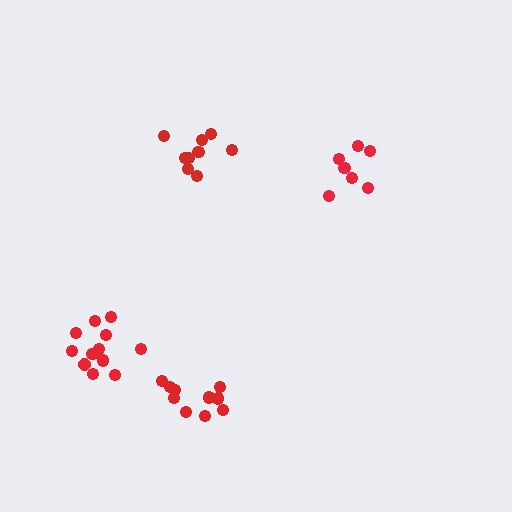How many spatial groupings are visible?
There are 4 spatial groupings.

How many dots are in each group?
Group 1: 9 dots, Group 2: 12 dots, Group 3: 7 dots, Group 4: 10 dots (38 total).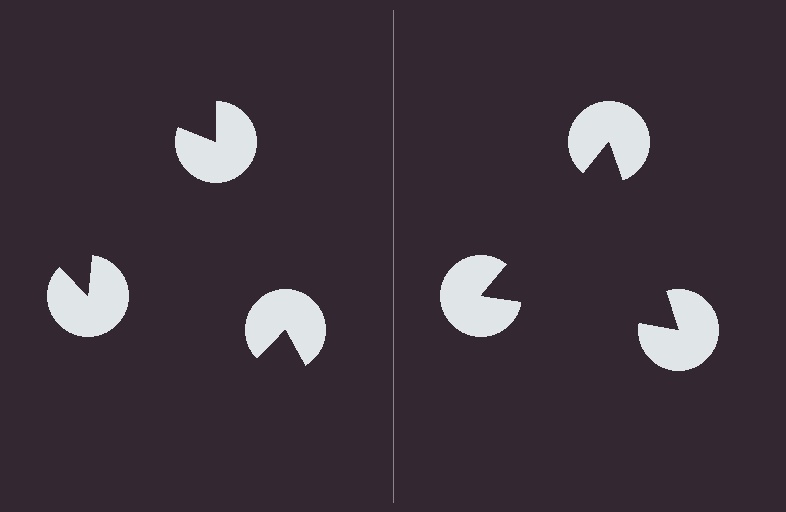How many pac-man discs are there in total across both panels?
6 — 3 on each side.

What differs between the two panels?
The pac-man discs are positioned identically on both sides; only the wedge orientations differ. On the right they align to a triangle; on the left they are misaligned.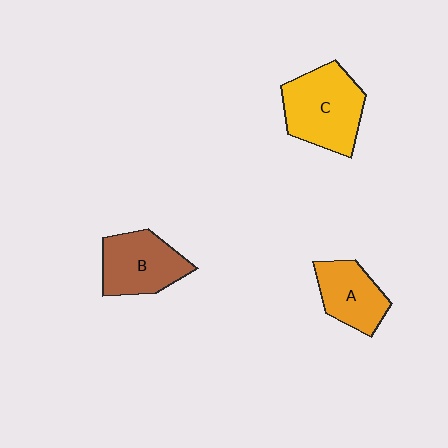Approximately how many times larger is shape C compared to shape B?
Approximately 1.2 times.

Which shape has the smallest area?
Shape A (orange).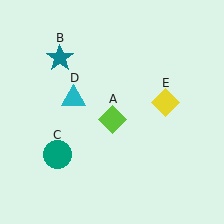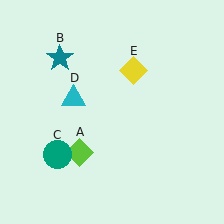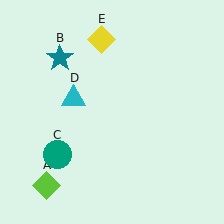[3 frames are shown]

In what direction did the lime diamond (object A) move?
The lime diamond (object A) moved down and to the left.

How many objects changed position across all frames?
2 objects changed position: lime diamond (object A), yellow diamond (object E).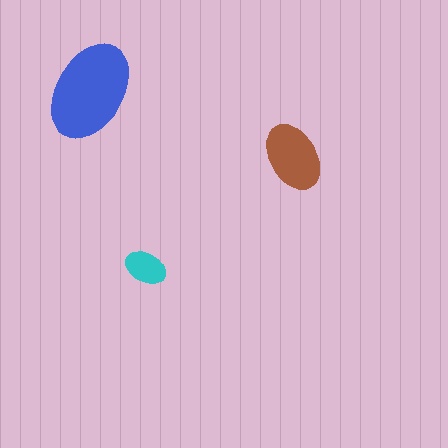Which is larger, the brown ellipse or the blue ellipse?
The blue one.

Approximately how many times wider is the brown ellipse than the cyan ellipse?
About 1.5 times wider.